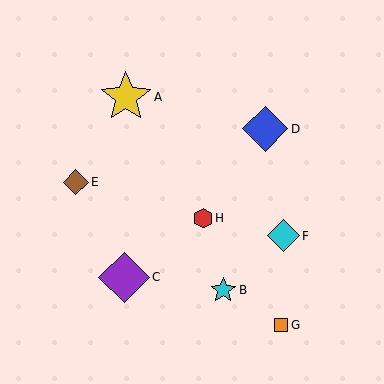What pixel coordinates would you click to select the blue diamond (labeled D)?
Click at (265, 129) to select the blue diamond D.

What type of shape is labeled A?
Shape A is a yellow star.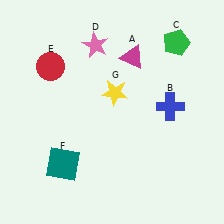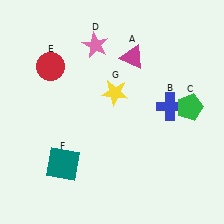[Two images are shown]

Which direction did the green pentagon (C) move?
The green pentagon (C) moved down.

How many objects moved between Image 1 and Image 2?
1 object moved between the two images.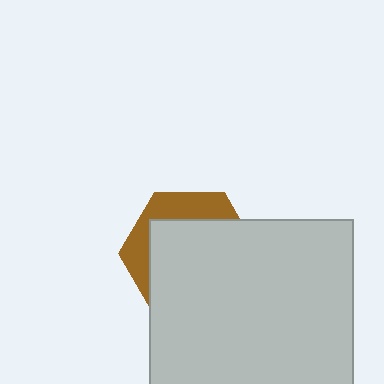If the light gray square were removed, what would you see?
You would see the complete brown hexagon.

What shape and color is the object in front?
The object in front is a light gray square.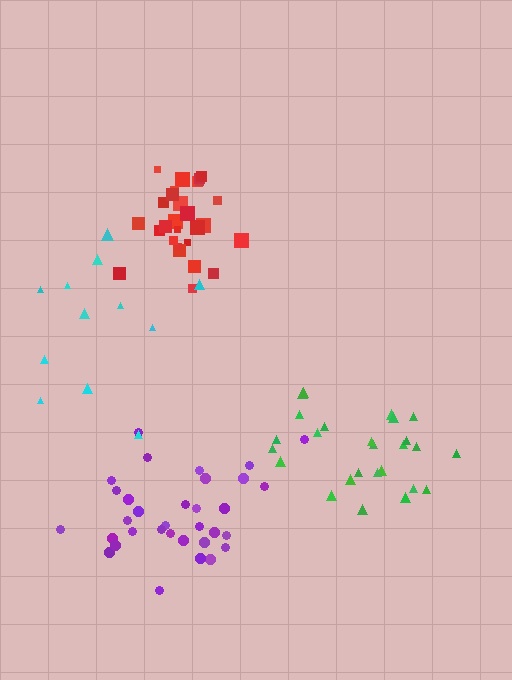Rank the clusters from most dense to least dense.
red, purple, green, cyan.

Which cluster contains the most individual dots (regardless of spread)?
Purple (33).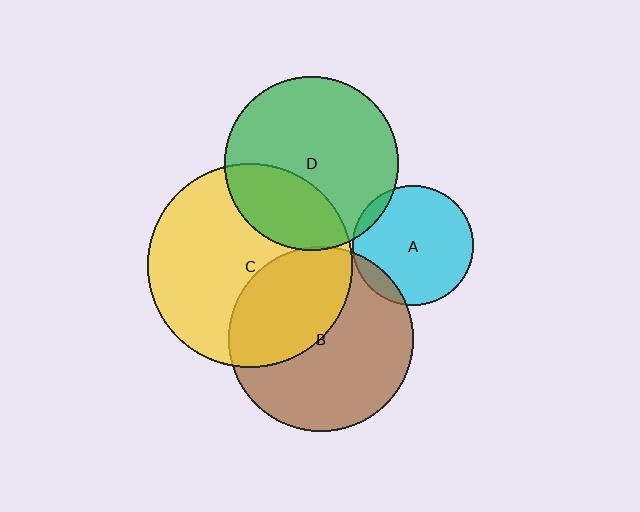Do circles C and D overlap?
Yes.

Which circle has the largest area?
Circle C (yellow).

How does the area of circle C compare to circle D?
Approximately 1.4 times.